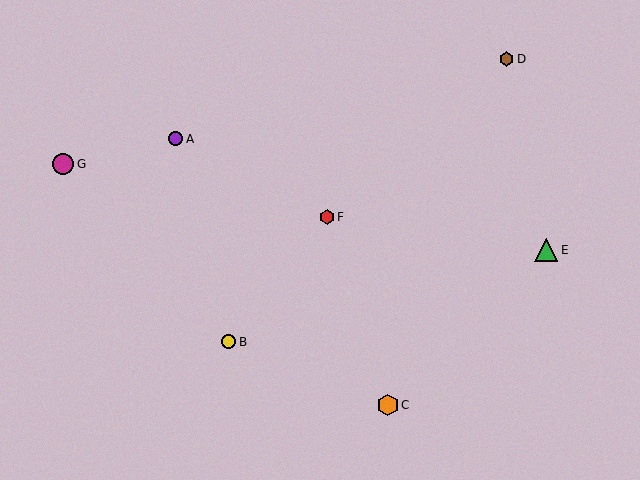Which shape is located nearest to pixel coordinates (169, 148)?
The purple circle (labeled A) at (176, 139) is nearest to that location.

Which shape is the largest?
The green triangle (labeled E) is the largest.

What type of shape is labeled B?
Shape B is a yellow circle.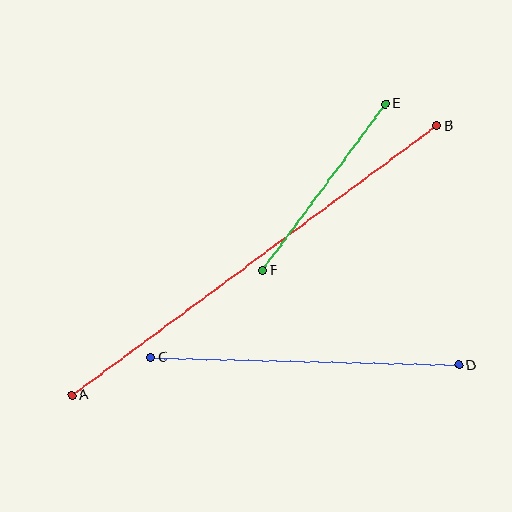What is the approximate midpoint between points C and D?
The midpoint is at approximately (305, 361) pixels.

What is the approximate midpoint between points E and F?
The midpoint is at approximately (324, 187) pixels.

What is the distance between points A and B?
The distance is approximately 454 pixels.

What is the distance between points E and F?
The distance is approximately 207 pixels.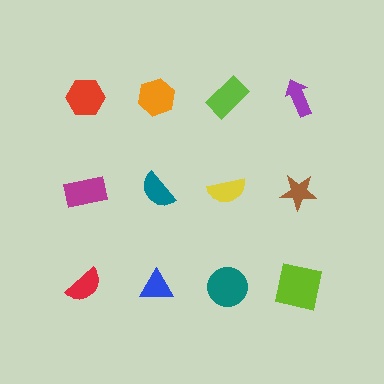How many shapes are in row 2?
4 shapes.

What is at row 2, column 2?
A teal semicircle.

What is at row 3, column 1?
A red semicircle.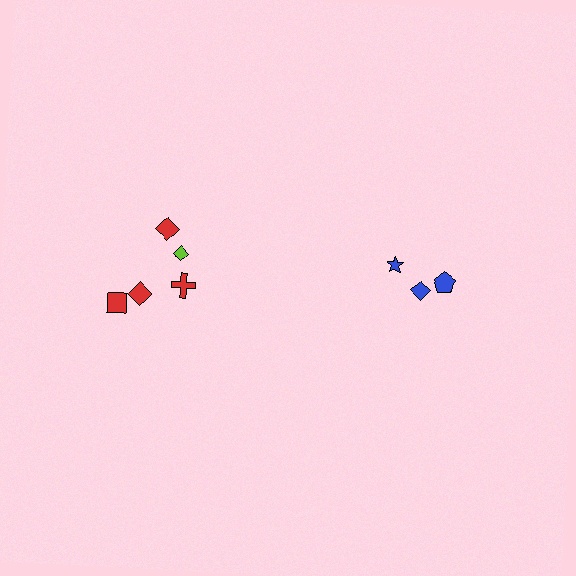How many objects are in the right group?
There are 3 objects.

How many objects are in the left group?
There are 5 objects.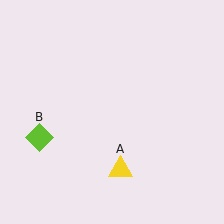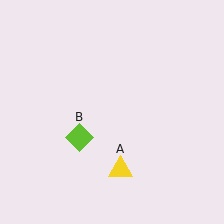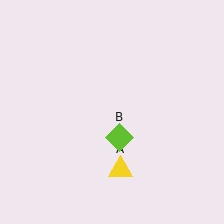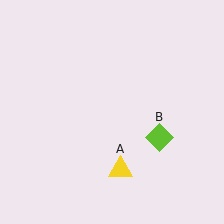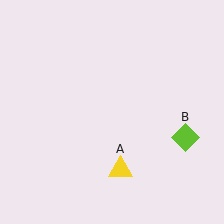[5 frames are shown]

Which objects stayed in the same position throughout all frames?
Yellow triangle (object A) remained stationary.